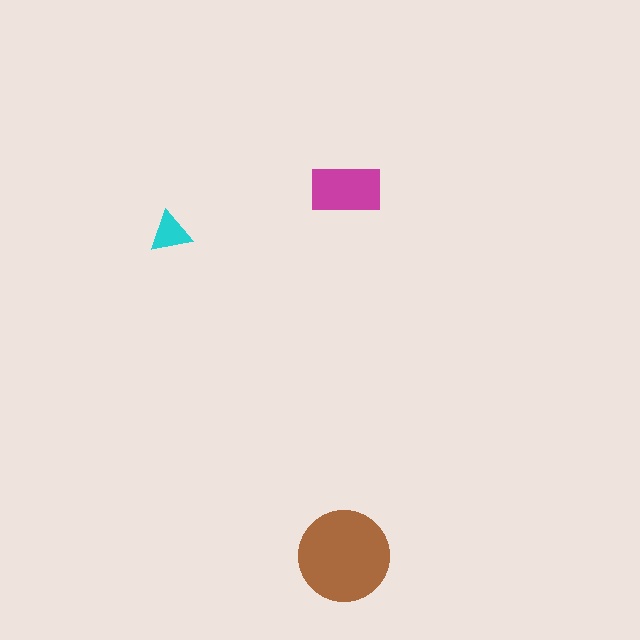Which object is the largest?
The brown circle.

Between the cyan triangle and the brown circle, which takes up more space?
The brown circle.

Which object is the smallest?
The cyan triangle.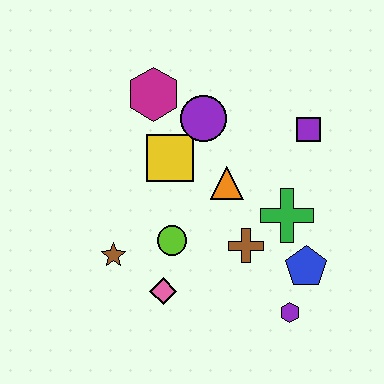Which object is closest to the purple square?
The green cross is closest to the purple square.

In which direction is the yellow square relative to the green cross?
The yellow square is to the left of the green cross.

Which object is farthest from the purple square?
The brown star is farthest from the purple square.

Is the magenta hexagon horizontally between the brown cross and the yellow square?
No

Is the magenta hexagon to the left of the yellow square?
Yes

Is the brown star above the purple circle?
No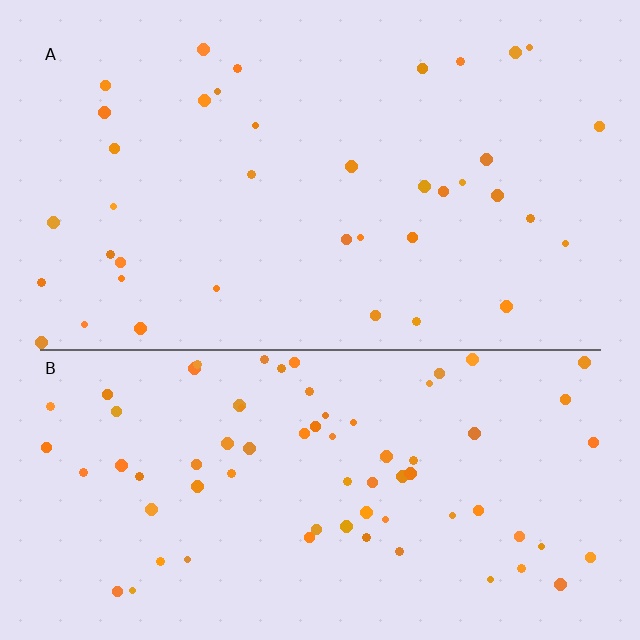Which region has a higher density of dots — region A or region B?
B (the bottom).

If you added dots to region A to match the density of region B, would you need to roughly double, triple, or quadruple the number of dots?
Approximately double.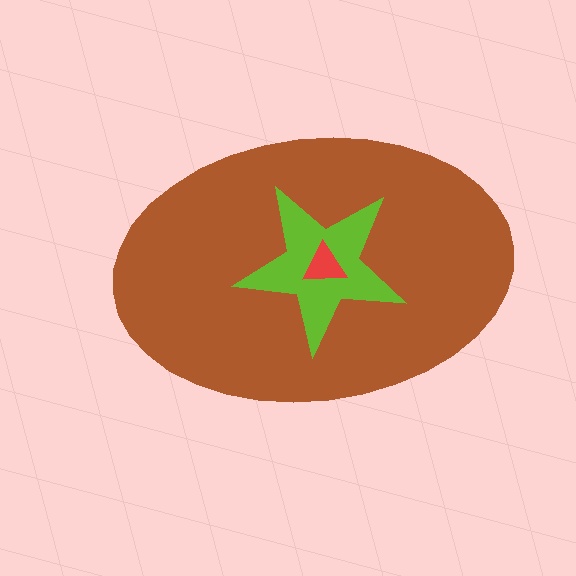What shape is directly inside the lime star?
The red triangle.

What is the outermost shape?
The brown ellipse.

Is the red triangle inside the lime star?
Yes.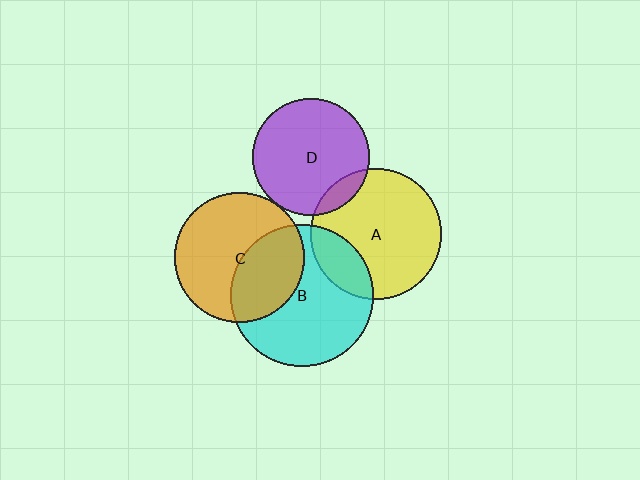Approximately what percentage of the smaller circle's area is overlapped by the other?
Approximately 40%.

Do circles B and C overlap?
Yes.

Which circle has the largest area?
Circle B (cyan).